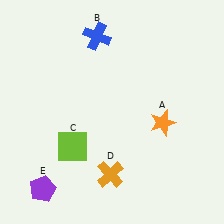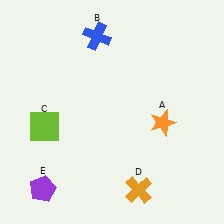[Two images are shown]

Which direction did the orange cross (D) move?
The orange cross (D) moved right.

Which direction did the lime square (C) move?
The lime square (C) moved left.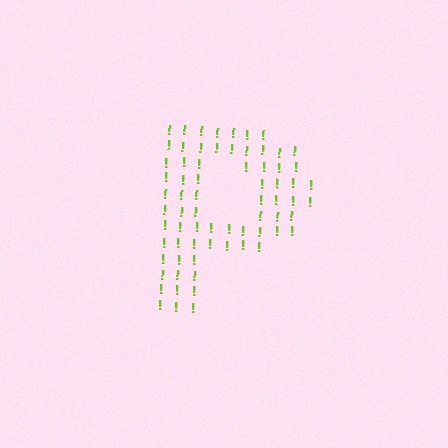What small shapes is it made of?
It is made of small exclamation marks.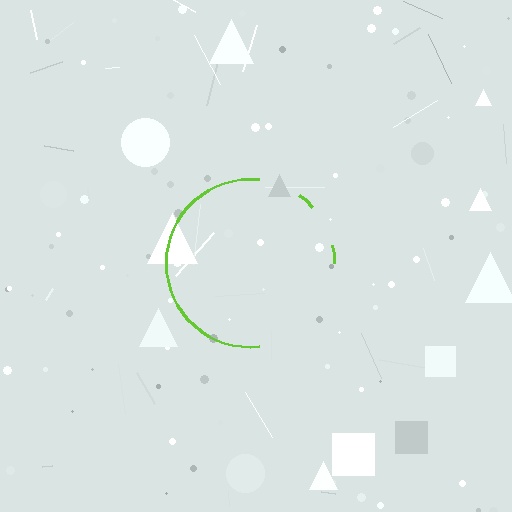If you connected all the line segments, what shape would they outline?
They would outline a circle.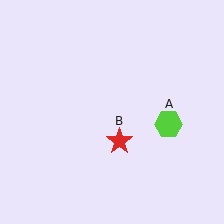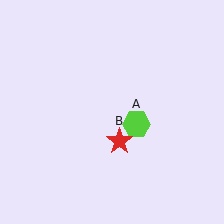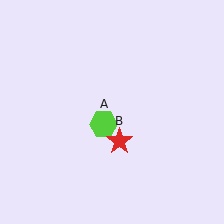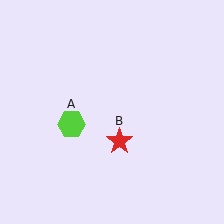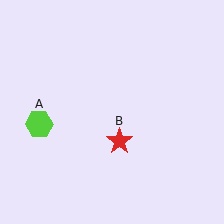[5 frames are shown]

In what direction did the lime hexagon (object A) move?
The lime hexagon (object A) moved left.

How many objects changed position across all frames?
1 object changed position: lime hexagon (object A).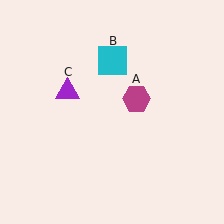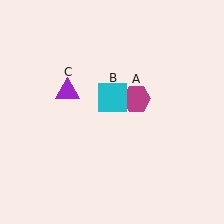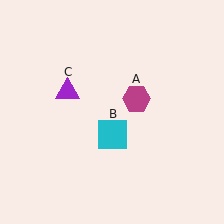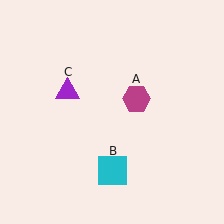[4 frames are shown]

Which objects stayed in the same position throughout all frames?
Magenta hexagon (object A) and purple triangle (object C) remained stationary.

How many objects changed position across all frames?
1 object changed position: cyan square (object B).